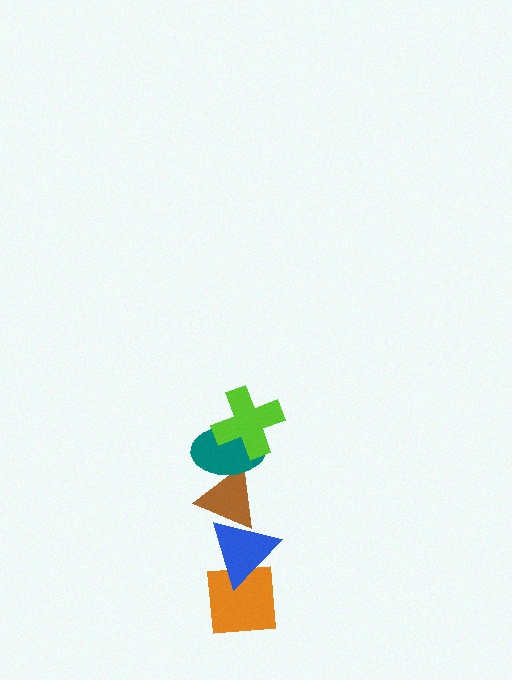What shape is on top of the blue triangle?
The brown triangle is on top of the blue triangle.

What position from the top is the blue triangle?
The blue triangle is 4th from the top.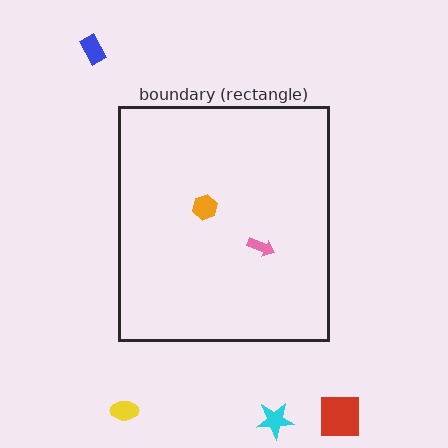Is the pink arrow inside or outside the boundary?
Inside.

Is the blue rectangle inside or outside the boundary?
Outside.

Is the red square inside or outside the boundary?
Outside.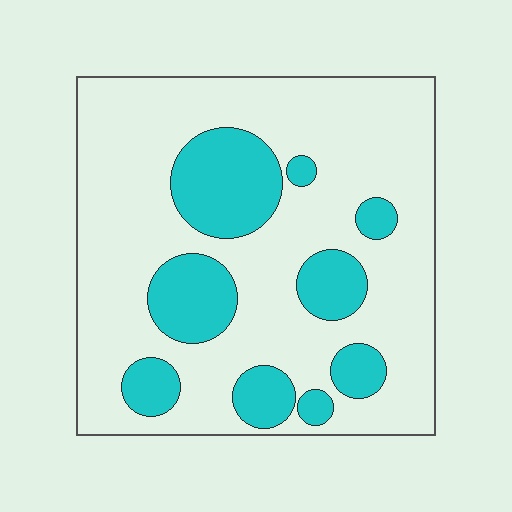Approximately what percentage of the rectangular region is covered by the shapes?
Approximately 25%.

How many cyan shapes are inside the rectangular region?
9.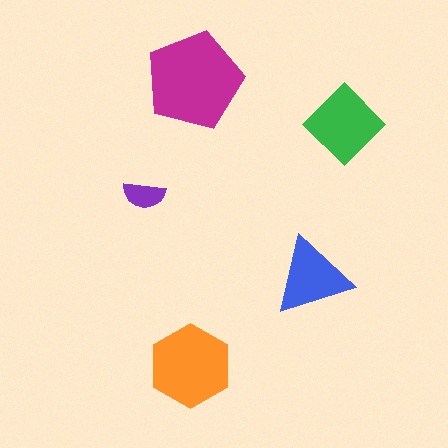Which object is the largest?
The magenta pentagon.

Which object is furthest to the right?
The green diamond is rightmost.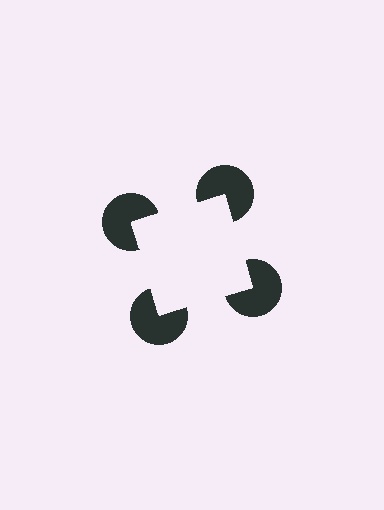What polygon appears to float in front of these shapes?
An illusory square — its edges are inferred from the aligned wedge cuts in the pac-man discs, not physically drawn.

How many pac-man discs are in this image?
There are 4 — one at each vertex of the illusory square.